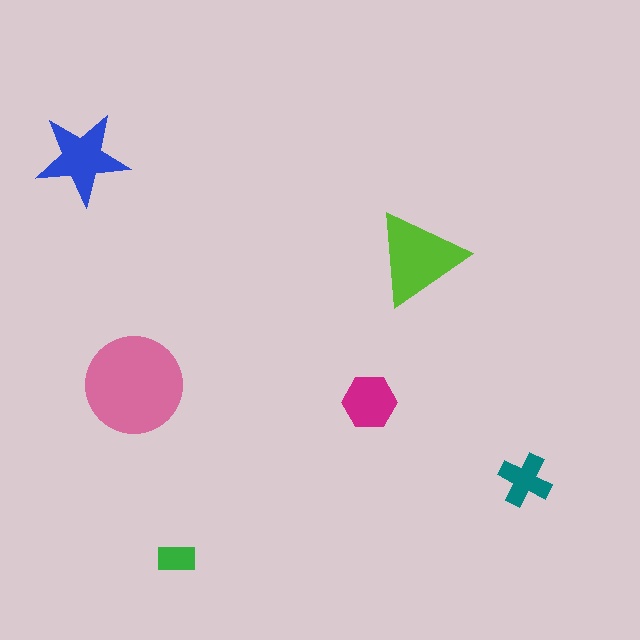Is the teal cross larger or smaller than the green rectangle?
Larger.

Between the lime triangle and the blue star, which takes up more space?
The lime triangle.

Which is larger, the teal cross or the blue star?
The blue star.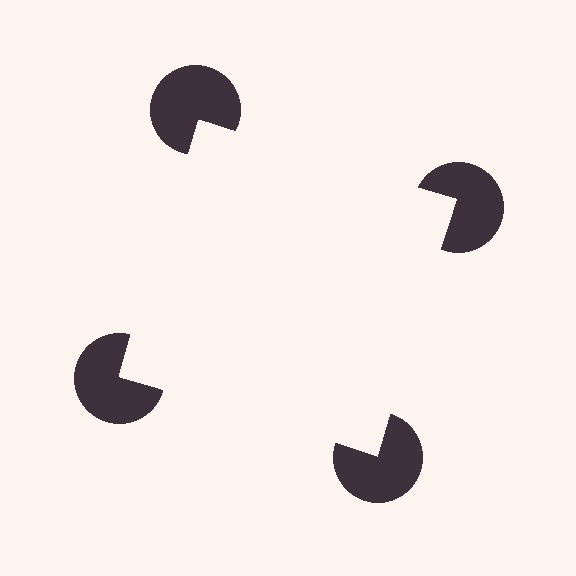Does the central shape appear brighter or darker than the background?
It typically appears slightly brighter than the background, even though no actual brightness change is drawn.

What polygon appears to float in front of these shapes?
An illusory square — its edges are inferred from the aligned wedge cuts in the pac-man discs, not physically drawn.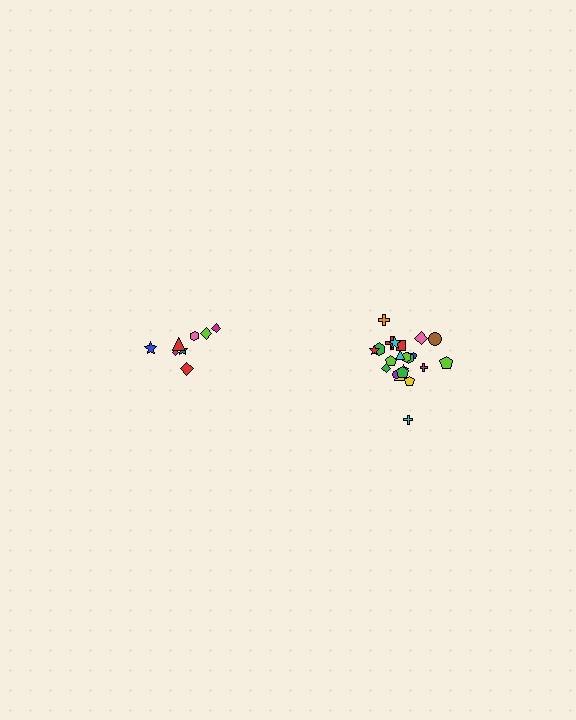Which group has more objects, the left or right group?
The right group.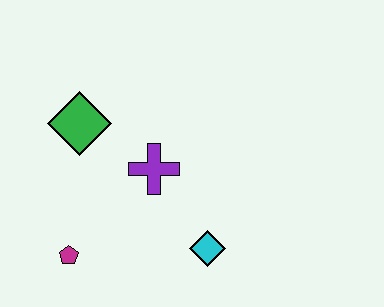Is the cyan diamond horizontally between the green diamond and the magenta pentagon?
No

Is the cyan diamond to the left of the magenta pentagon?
No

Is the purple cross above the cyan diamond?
Yes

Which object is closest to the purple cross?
The green diamond is closest to the purple cross.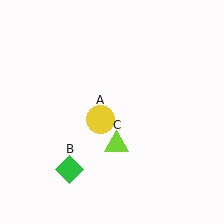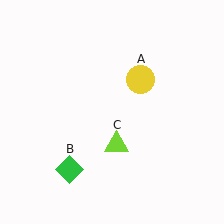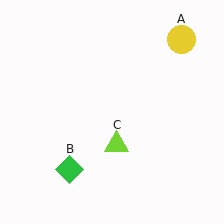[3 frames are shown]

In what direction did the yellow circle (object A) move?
The yellow circle (object A) moved up and to the right.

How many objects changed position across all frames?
1 object changed position: yellow circle (object A).